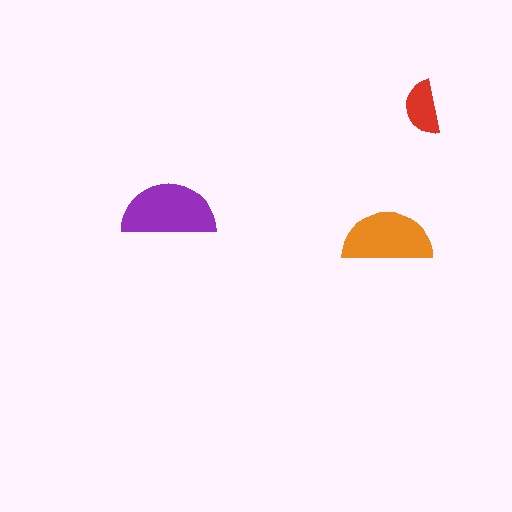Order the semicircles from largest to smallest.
the purple one, the orange one, the red one.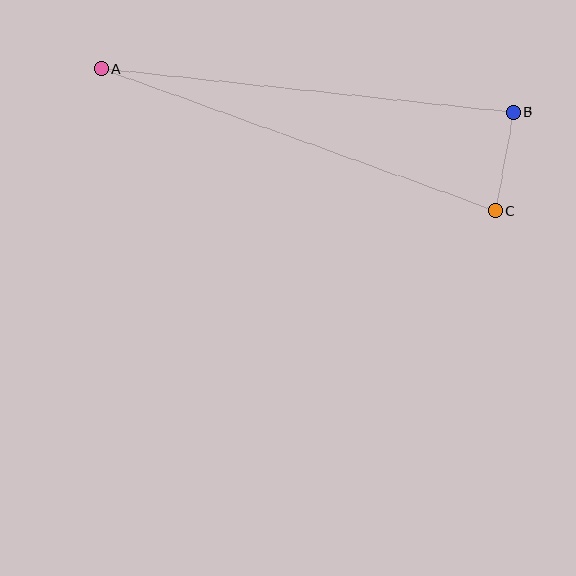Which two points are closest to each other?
Points B and C are closest to each other.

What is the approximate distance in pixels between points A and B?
The distance between A and B is approximately 414 pixels.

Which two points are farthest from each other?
Points A and C are farthest from each other.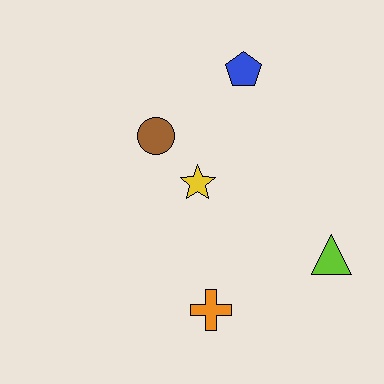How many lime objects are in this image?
There is 1 lime object.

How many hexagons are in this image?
There are no hexagons.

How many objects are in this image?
There are 5 objects.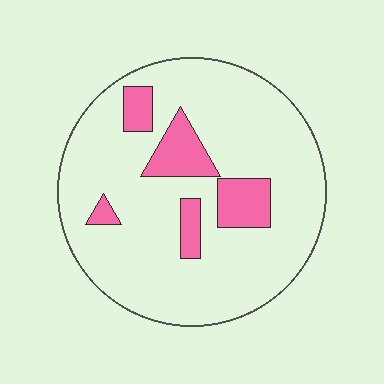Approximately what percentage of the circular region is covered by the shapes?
Approximately 15%.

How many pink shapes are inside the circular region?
5.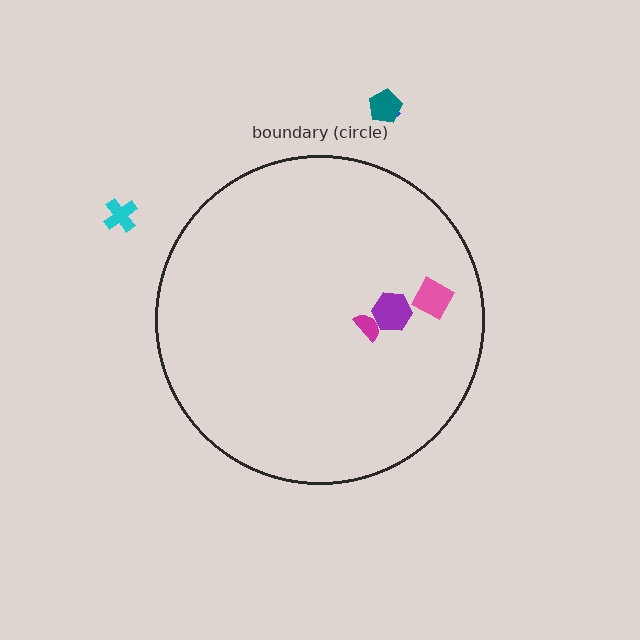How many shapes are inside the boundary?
3 inside, 3 outside.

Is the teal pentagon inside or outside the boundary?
Outside.